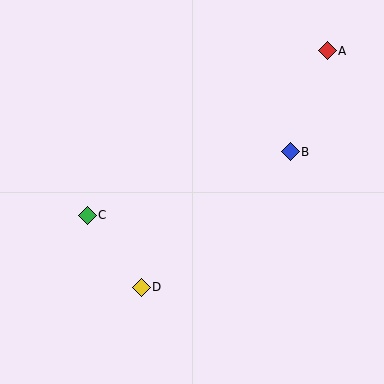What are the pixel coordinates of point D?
Point D is at (141, 287).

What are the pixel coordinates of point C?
Point C is at (87, 215).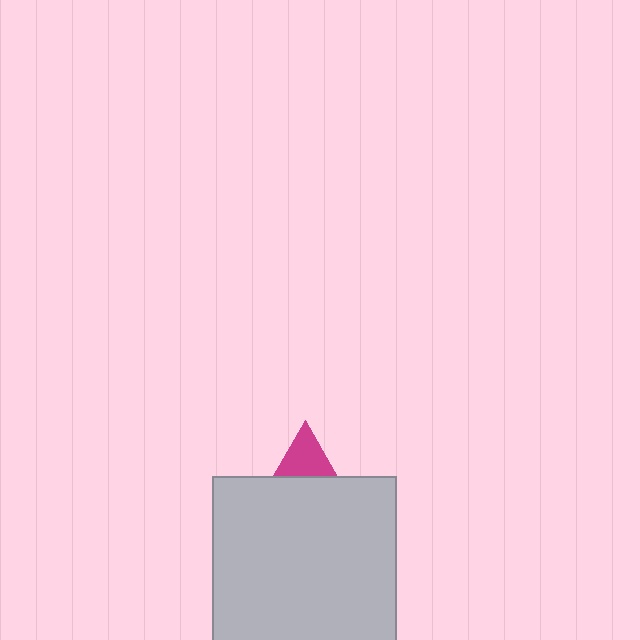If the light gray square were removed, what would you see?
You would see the complete magenta triangle.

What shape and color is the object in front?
The object in front is a light gray square.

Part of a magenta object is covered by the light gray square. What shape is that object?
It is a triangle.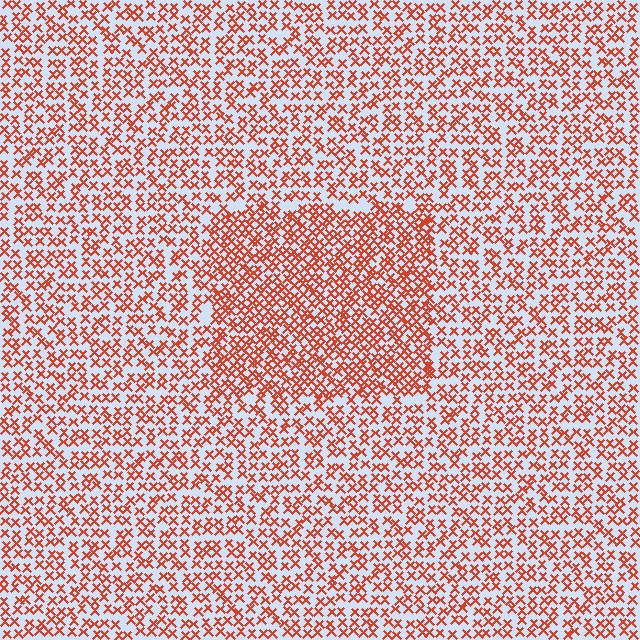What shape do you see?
I see a rectangle.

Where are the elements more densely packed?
The elements are more densely packed inside the rectangle boundary.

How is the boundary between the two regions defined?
The boundary is defined by a change in element density (approximately 1.6x ratio). All elements are the same color, size, and shape.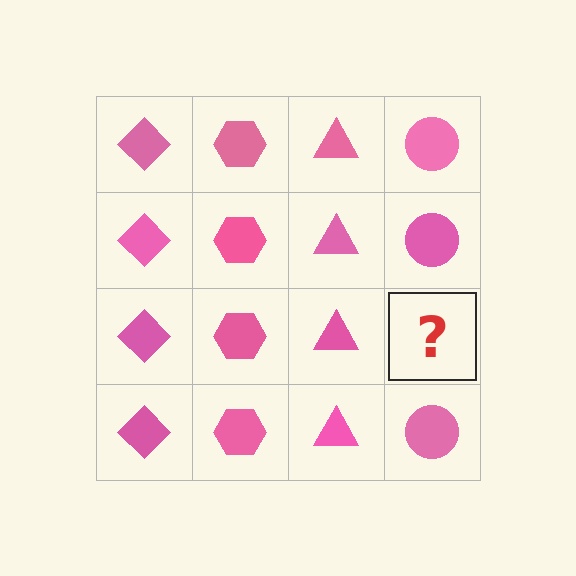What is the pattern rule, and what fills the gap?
The rule is that each column has a consistent shape. The gap should be filled with a pink circle.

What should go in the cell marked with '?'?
The missing cell should contain a pink circle.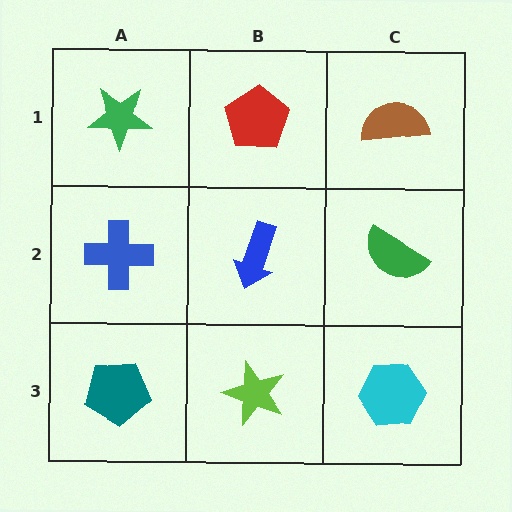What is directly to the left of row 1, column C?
A red pentagon.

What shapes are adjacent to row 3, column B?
A blue arrow (row 2, column B), a teal pentagon (row 3, column A), a cyan hexagon (row 3, column C).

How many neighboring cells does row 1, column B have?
3.